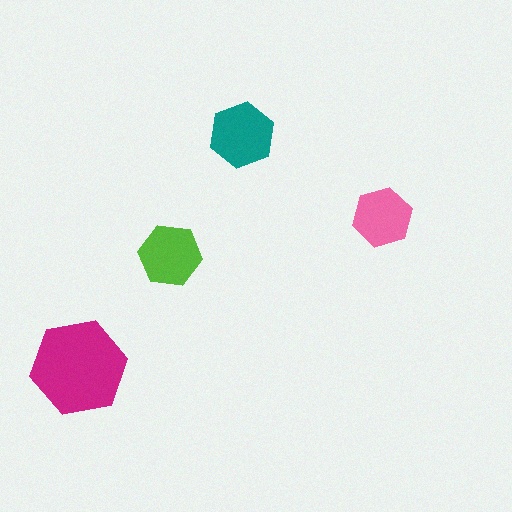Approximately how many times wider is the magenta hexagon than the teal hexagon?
About 1.5 times wider.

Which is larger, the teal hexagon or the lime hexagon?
The teal one.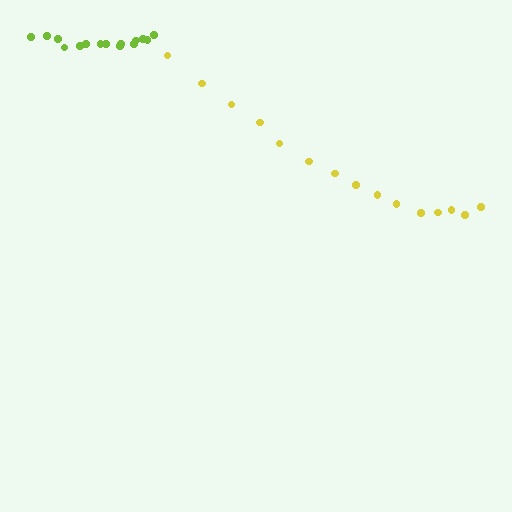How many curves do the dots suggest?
There are 2 distinct paths.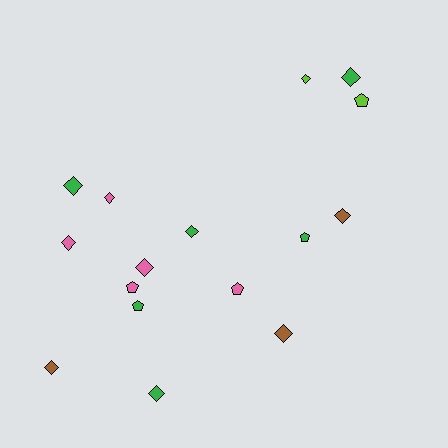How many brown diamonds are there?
There are 3 brown diamonds.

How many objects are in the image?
There are 16 objects.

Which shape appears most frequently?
Diamond, with 11 objects.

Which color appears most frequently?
Green, with 6 objects.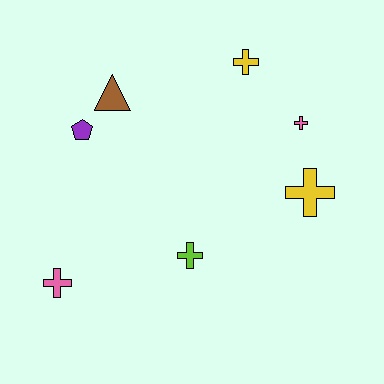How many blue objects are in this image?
There are no blue objects.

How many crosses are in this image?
There are 5 crosses.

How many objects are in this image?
There are 7 objects.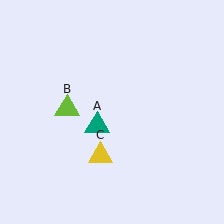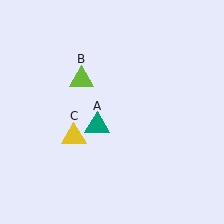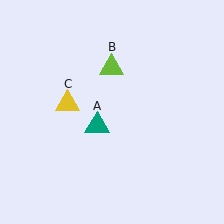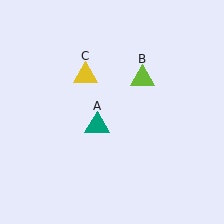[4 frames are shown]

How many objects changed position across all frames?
2 objects changed position: lime triangle (object B), yellow triangle (object C).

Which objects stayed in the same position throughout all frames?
Teal triangle (object A) remained stationary.